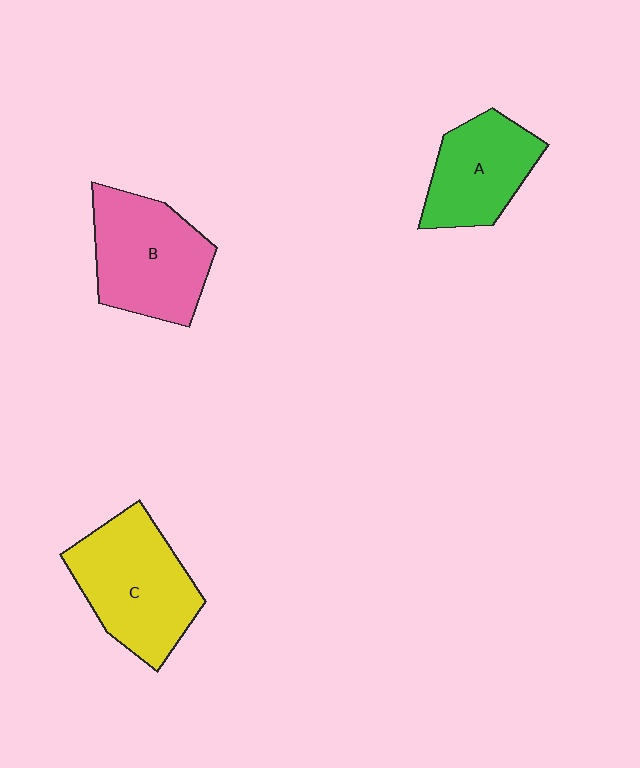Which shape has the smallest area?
Shape A (green).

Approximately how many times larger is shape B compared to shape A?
Approximately 1.3 times.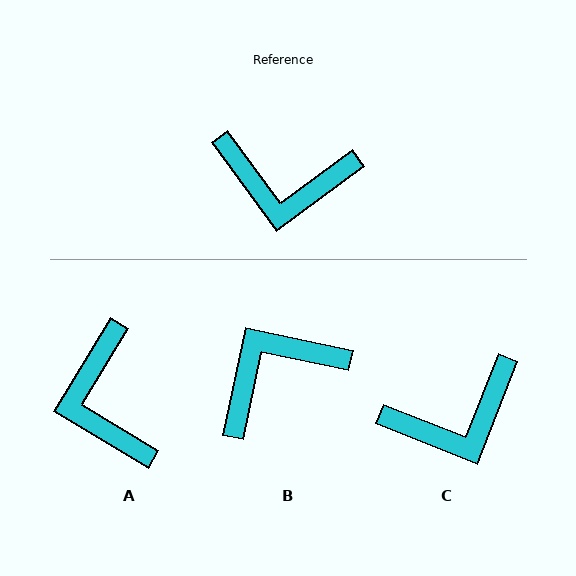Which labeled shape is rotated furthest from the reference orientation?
B, about 138 degrees away.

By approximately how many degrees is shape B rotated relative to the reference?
Approximately 138 degrees clockwise.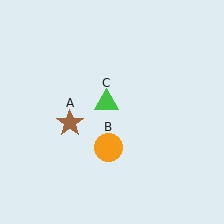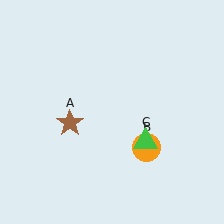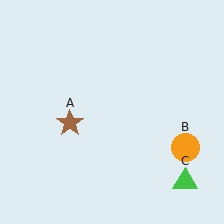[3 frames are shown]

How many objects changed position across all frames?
2 objects changed position: orange circle (object B), green triangle (object C).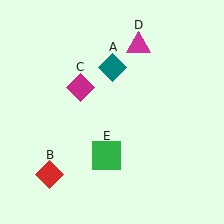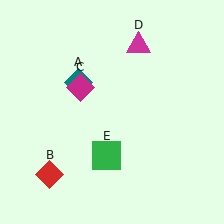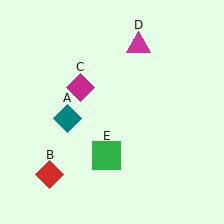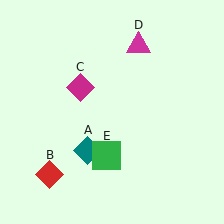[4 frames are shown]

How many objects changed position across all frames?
1 object changed position: teal diamond (object A).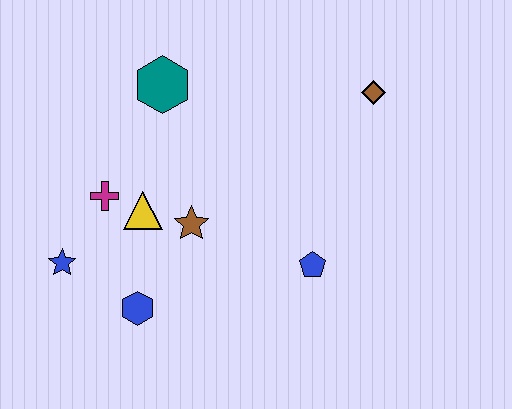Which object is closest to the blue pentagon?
The brown star is closest to the blue pentagon.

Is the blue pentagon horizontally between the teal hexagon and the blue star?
No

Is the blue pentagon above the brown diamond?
No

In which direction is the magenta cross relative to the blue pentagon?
The magenta cross is to the left of the blue pentagon.